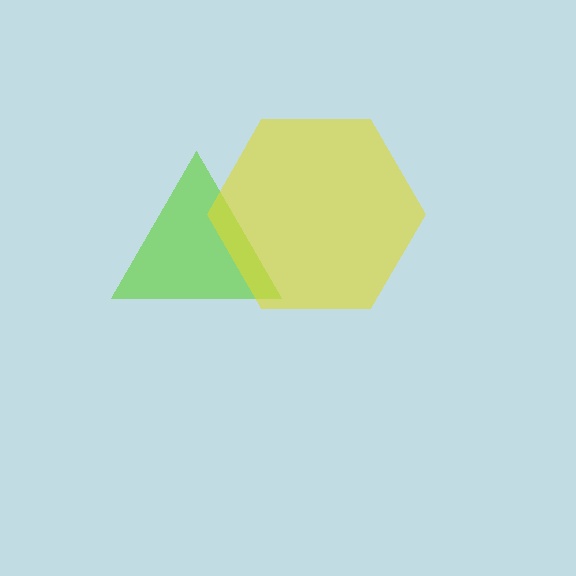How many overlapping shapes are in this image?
There are 2 overlapping shapes in the image.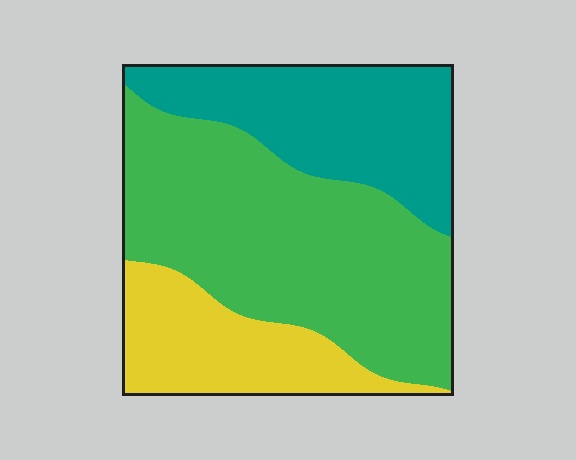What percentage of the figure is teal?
Teal takes up between a sixth and a third of the figure.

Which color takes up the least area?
Yellow, at roughly 20%.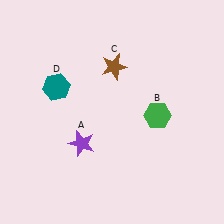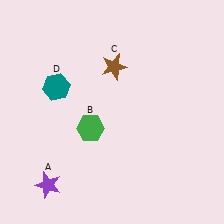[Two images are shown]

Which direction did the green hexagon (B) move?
The green hexagon (B) moved left.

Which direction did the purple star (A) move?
The purple star (A) moved down.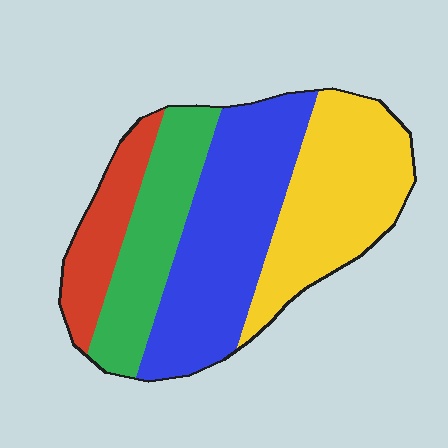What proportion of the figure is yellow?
Yellow takes up about one third (1/3) of the figure.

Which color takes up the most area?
Blue, at roughly 35%.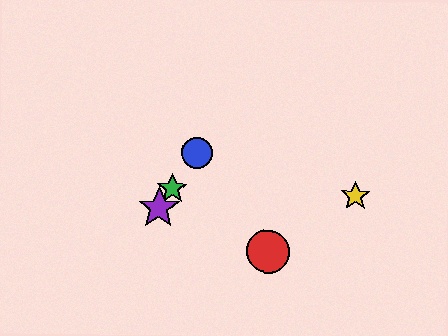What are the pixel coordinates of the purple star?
The purple star is at (159, 208).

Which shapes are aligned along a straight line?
The blue circle, the green star, the purple star are aligned along a straight line.